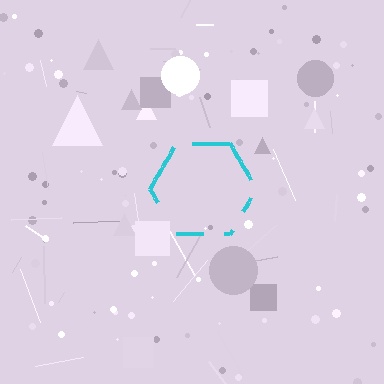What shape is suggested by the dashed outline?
The dashed outline suggests a hexagon.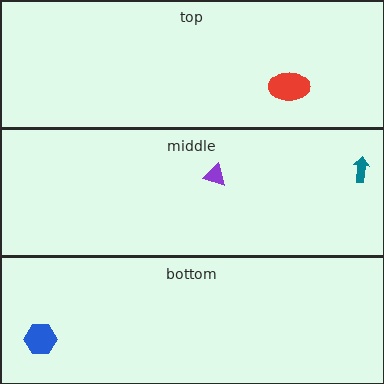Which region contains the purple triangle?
The middle region.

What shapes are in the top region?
The red ellipse.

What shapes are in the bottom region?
The blue hexagon.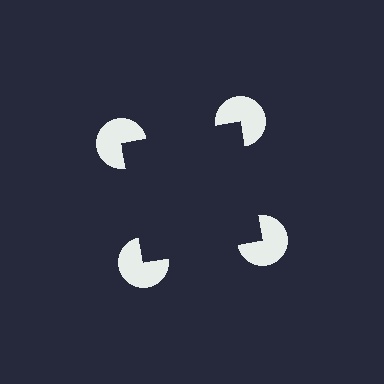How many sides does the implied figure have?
4 sides.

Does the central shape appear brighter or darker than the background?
It typically appears slightly darker than the background, even though no actual brightness change is drawn.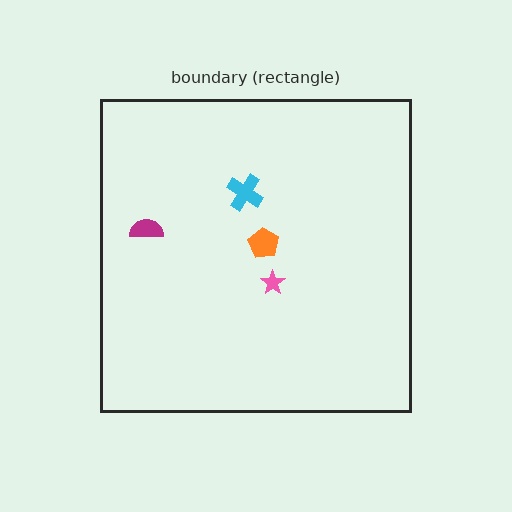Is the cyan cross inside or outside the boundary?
Inside.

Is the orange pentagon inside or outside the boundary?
Inside.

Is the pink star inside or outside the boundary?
Inside.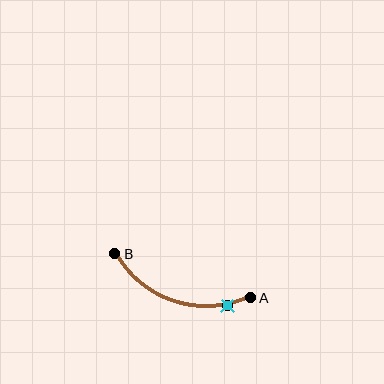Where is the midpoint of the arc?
The arc midpoint is the point on the curve farthest from the straight line joining A and B. It sits below that line.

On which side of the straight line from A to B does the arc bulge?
The arc bulges below the straight line connecting A and B.